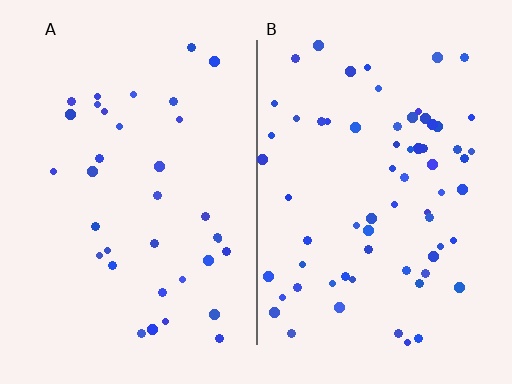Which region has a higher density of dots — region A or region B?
B (the right).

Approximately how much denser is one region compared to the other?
Approximately 1.9× — region B over region A.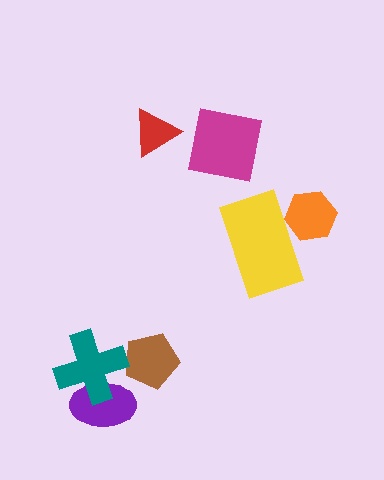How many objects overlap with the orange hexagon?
1 object overlaps with the orange hexagon.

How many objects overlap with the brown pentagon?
0 objects overlap with the brown pentagon.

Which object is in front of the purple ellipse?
The teal cross is in front of the purple ellipse.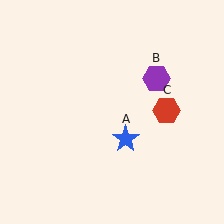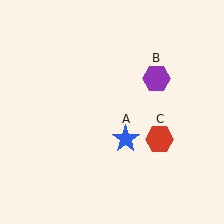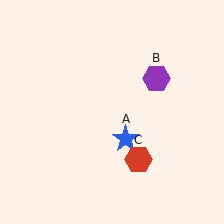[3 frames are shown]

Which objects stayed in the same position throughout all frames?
Blue star (object A) and purple hexagon (object B) remained stationary.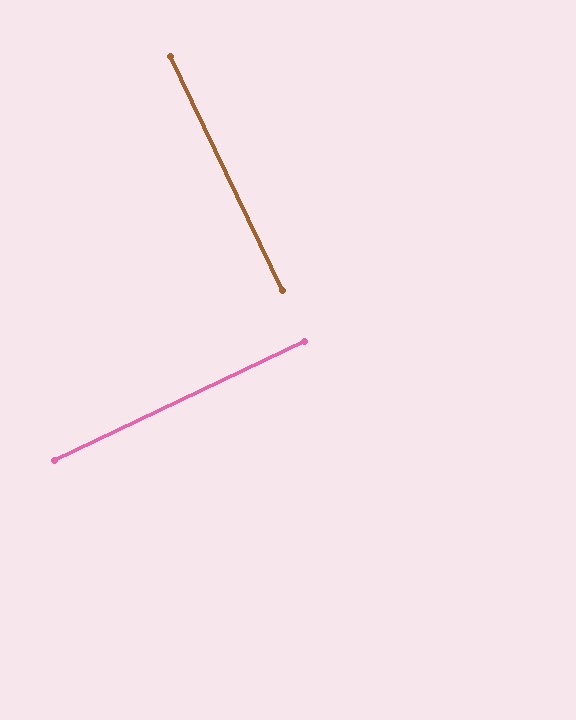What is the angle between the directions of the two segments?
Approximately 90 degrees.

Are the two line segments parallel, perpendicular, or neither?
Perpendicular — they meet at approximately 90°.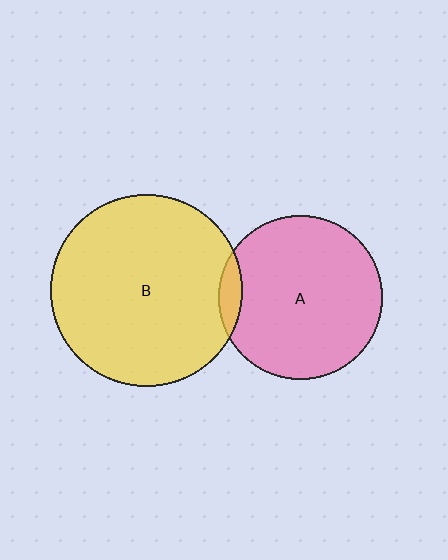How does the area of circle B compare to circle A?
Approximately 1.4 times.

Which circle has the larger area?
Circle B (yellow).